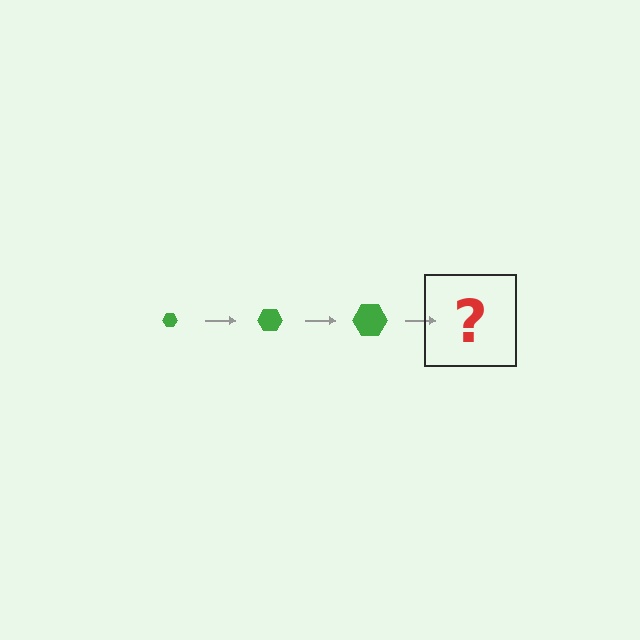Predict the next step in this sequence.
The next step is a green hexagon, larger than the previous one.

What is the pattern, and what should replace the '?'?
The pattern is that the hexagon gets progressively larger each step. The '?' should be a green hexagon, larger than the previous one.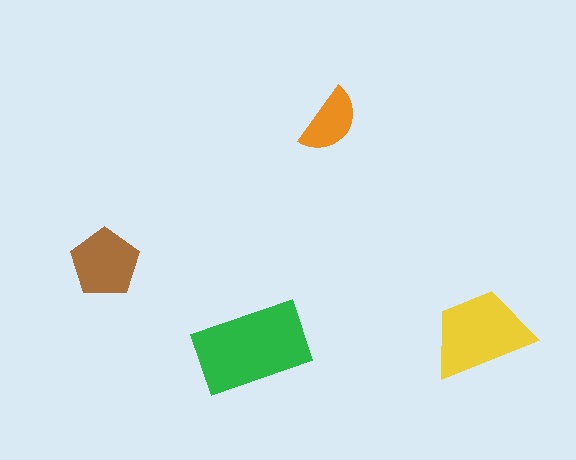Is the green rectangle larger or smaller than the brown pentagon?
Larger.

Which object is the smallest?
The orange semicircle.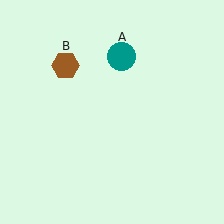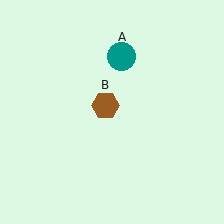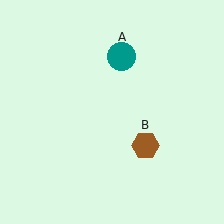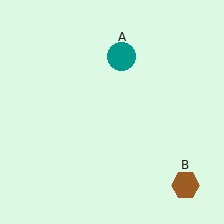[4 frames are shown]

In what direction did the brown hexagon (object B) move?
The brown hexagon (object B) moved down and to the right.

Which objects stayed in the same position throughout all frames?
Teal circle (object A) remained stationary.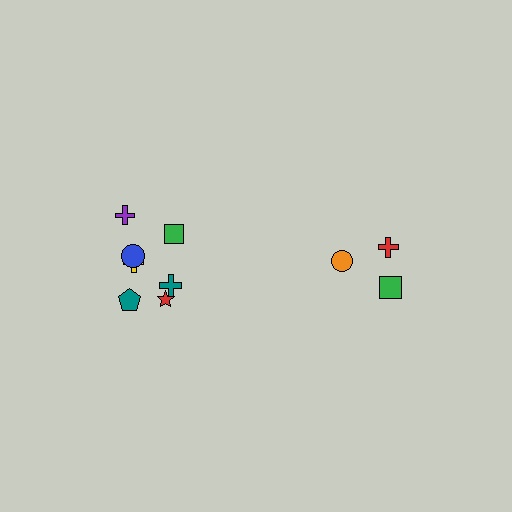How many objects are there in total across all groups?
There are 10 objects.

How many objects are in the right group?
There are 3 objects.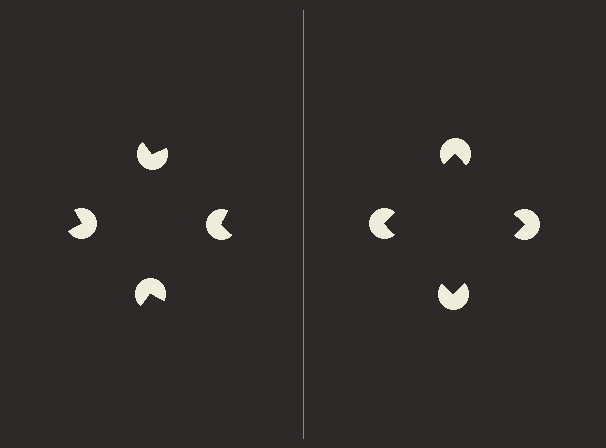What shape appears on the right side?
An illusory square.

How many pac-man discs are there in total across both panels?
8 — 4 on each side.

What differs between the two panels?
The pac-man discs are positioned identically on both sides; only the wedge orientations differ. On the right they align to a square; on the left they are misaligned.